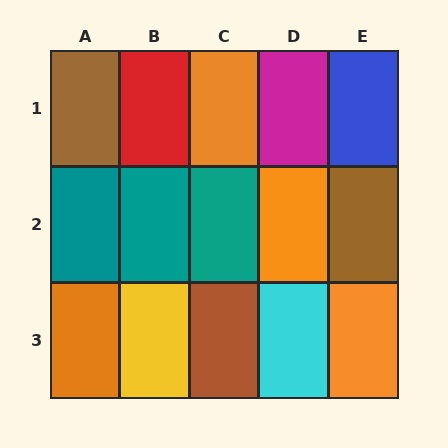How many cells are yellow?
1 cell is yellow.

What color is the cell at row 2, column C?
Teal.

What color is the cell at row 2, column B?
Teal.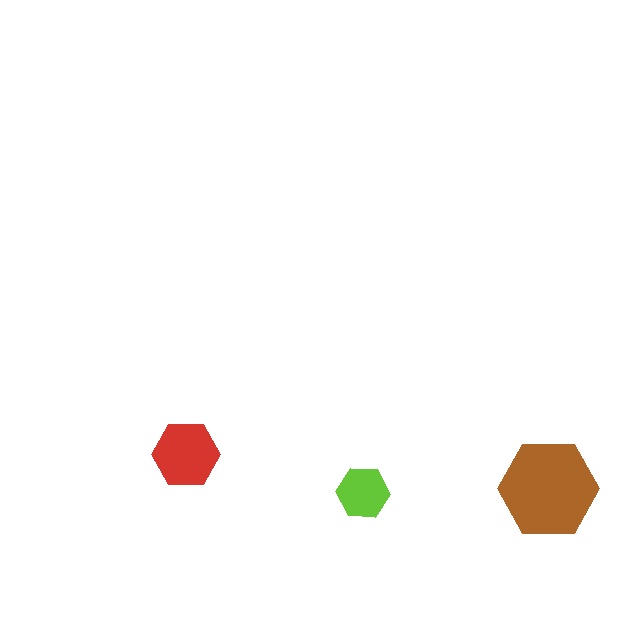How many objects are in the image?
There are 3 objects in the image.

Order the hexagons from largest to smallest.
the brown one, the red one, the lime one.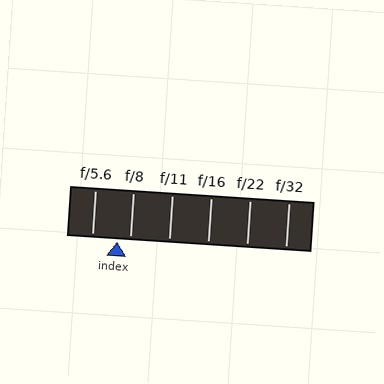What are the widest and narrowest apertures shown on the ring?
The widest aperture shown is f/5.6 and the narrowest is f/32.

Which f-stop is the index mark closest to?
The index mark is closest to f/8.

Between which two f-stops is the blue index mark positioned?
The index mark is between f/5.6 and f/8.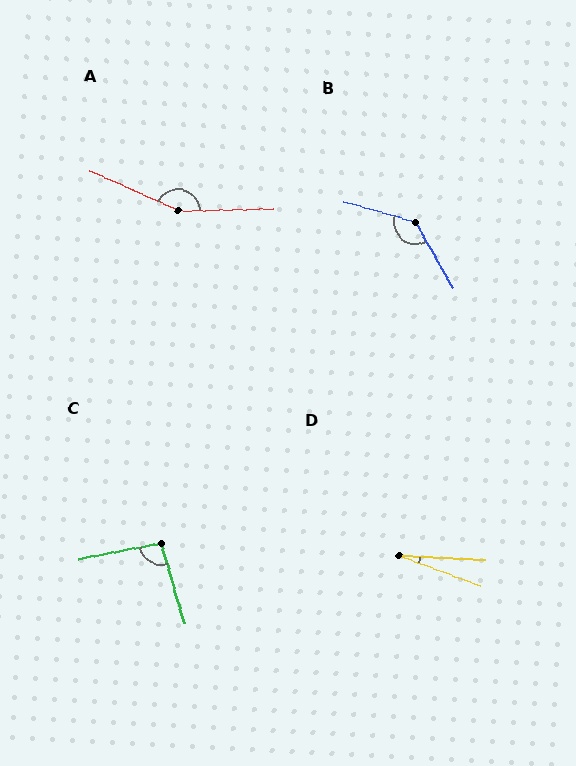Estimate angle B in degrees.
Approximately 136 degrees.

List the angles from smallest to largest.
D (17°), C (96°), B (136°), A (154°).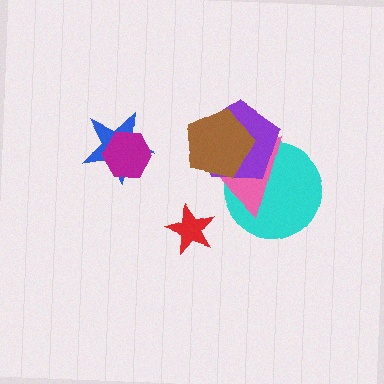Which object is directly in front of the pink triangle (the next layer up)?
The purple pentagon is directly in front of the pink triangle.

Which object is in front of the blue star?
The magenta hexagon is in front of the blue star.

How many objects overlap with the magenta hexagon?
1 object overlaps with the magenta hexagon.